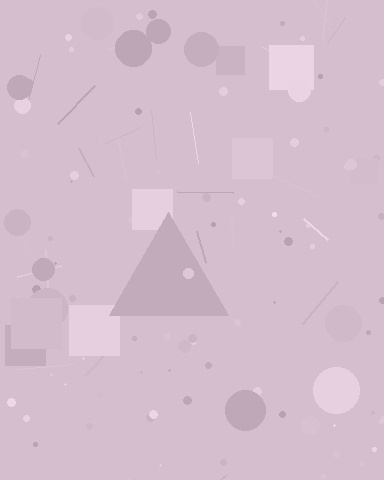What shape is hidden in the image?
A triangle is hidden in the image.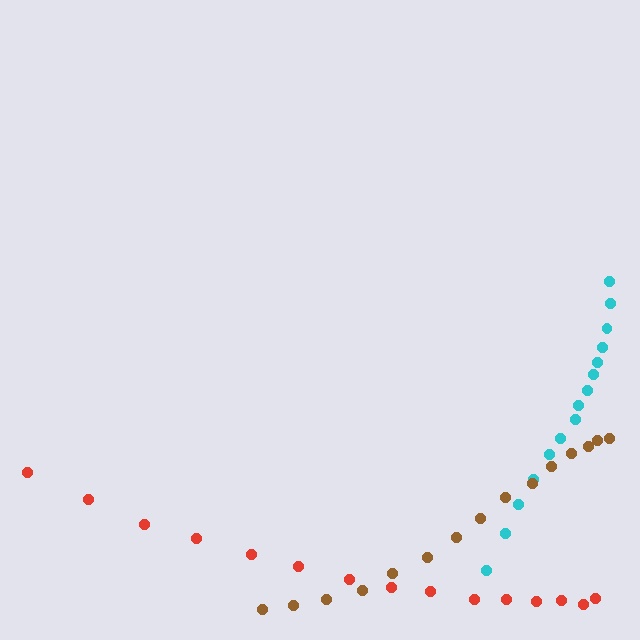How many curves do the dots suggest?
There are 3 distinct paths.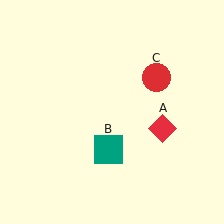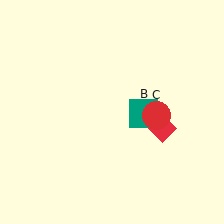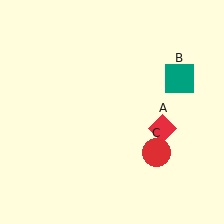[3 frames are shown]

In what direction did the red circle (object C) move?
The red circle (object C) moved down.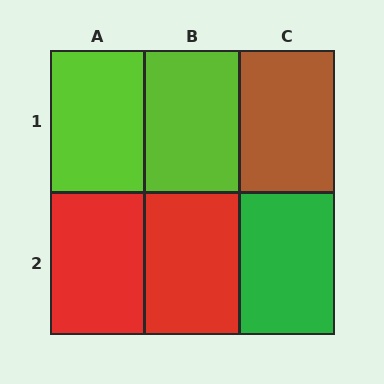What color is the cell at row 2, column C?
Green.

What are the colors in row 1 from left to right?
Lime, lime, brown.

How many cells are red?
2 cells are red.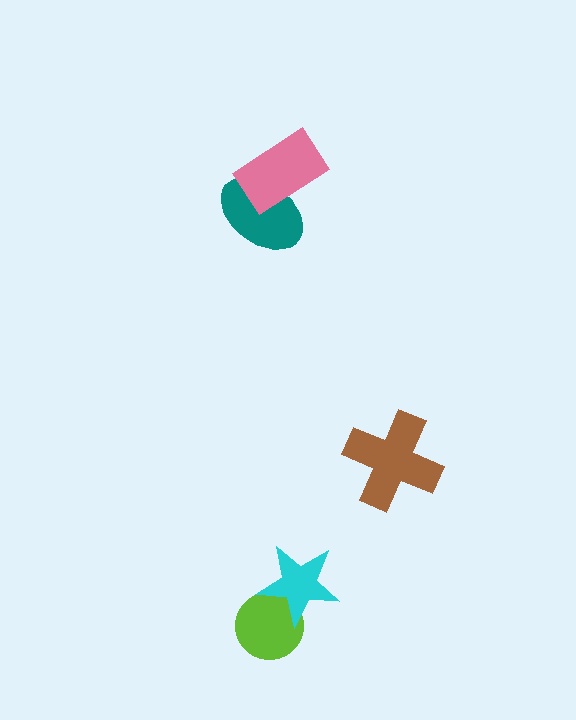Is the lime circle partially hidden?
Yes, it is partially covered by another shape.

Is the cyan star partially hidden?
No, no other shape covers it.